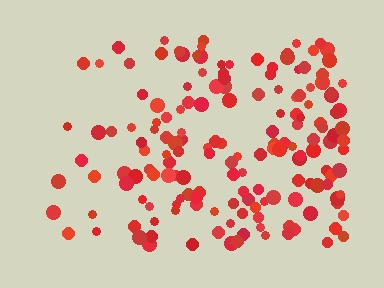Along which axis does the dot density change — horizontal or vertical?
Horizontal.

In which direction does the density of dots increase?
From left to right, with the right side densest.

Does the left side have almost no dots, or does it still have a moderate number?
Still a moderate number, just noticeably fewer than the right.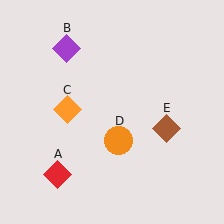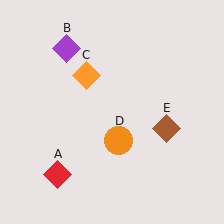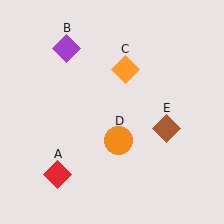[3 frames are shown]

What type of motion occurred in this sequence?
The orange diamond (object C) rotated clockwise around the center of the scene.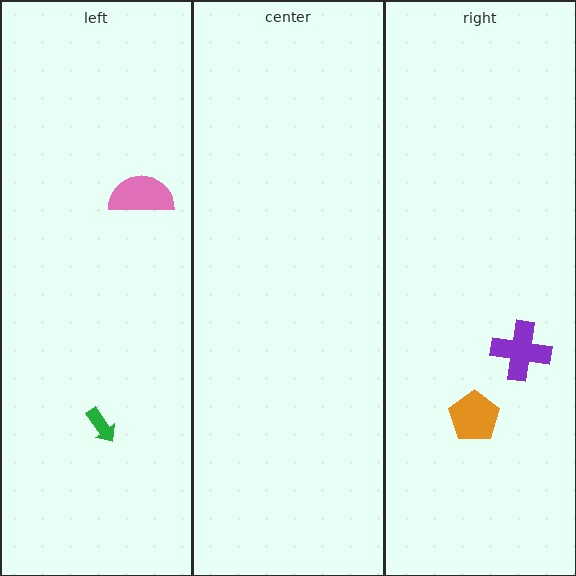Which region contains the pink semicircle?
The left region.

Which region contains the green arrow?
The left region.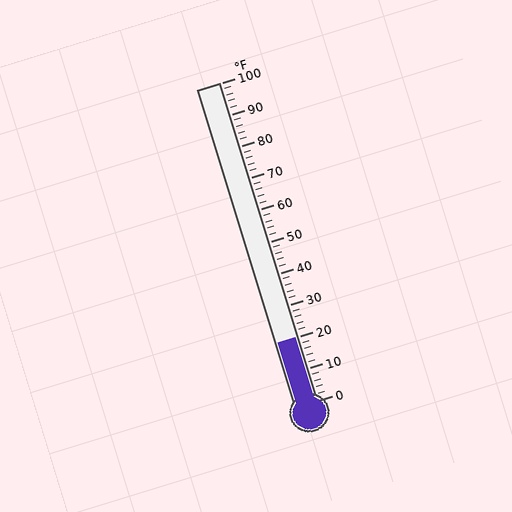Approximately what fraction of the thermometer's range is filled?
The thermometer is filled to approximately 20% of its range.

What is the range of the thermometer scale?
The thermometer scale ranges from 0°F to 100°F.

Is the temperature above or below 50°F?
The temperature is below 50°F.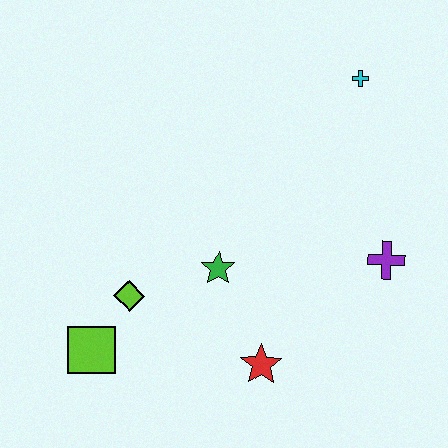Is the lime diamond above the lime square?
Yes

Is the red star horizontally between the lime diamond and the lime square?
No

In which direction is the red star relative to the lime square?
The red star is to the right of the lime square.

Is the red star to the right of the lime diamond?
Yes